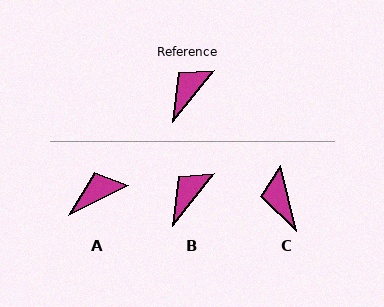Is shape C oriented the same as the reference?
No, it is off by about 53 degrees.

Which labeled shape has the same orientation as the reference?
B.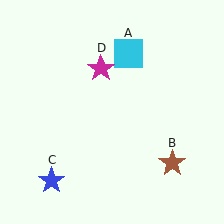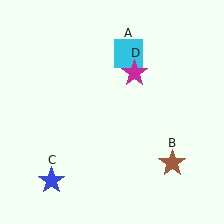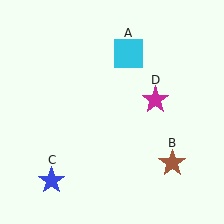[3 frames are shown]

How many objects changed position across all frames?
1 object changed position: magenta star (object D).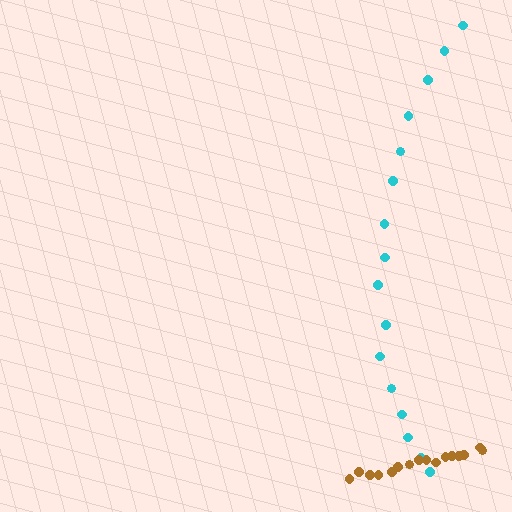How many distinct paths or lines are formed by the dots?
There are 2 distinct paths.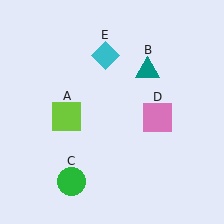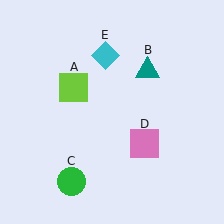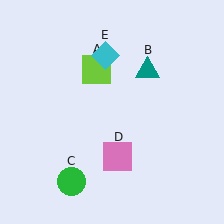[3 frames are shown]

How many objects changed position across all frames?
2 objects changed position: lime square (object A), pink square (object D).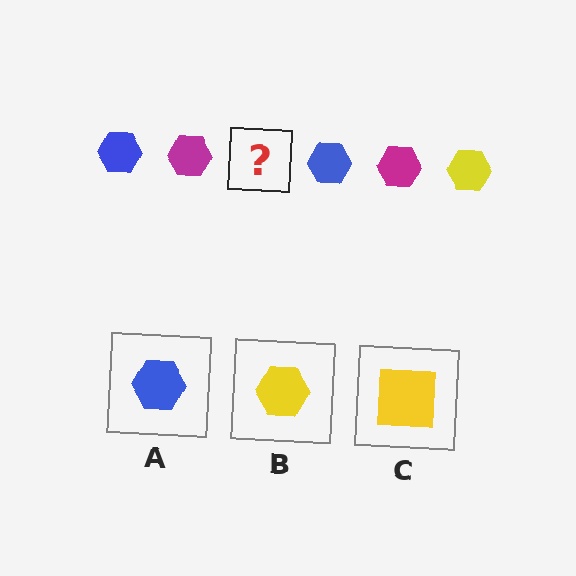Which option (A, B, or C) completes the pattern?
B.